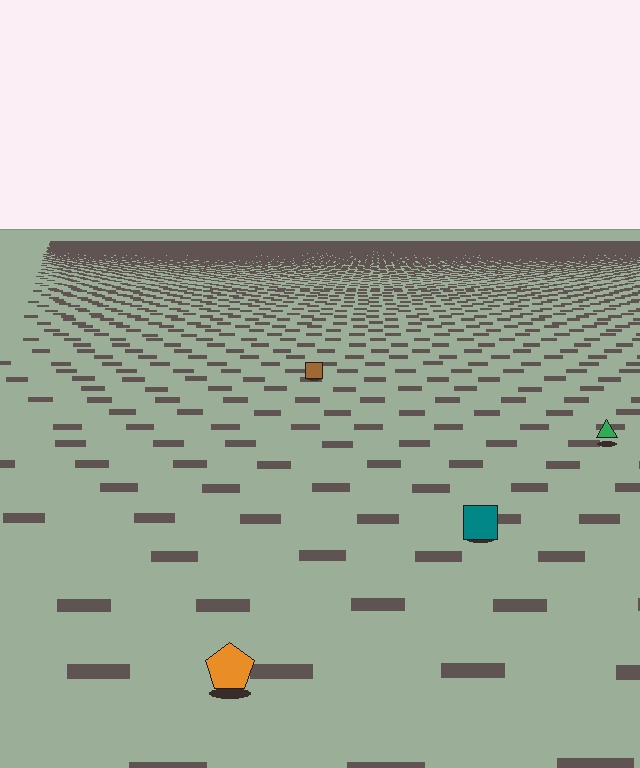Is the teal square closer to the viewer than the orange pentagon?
No. The orange pentagon is closer — you can tell from the texture gradient: the ground texture is coarser near it.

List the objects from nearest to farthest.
From nearest to farthest: the orange pentagon, the teal square, the green triangle, the brown square.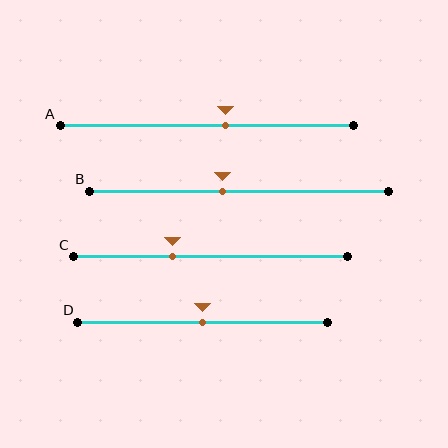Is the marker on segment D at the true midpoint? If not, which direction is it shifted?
Yes, the marker on segment D is at the true midpoint.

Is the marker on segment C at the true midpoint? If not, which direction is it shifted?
No, the marker on segment C is shifted to the left by about 14% of the segment length.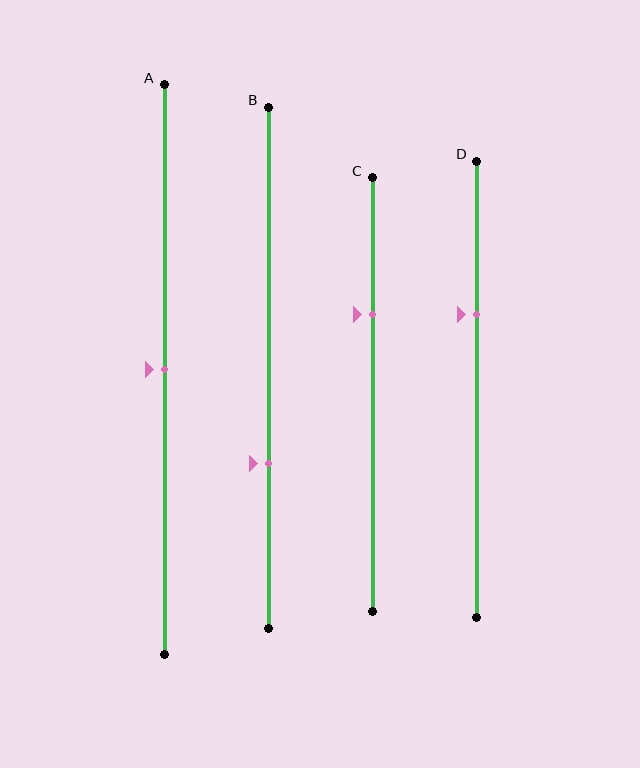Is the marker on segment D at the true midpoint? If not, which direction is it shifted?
No, the marker on segment D is shifted upward by about 16% of the segment length.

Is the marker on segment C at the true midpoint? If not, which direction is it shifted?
No, the marker on segment C is shifted upward by about 18% of the segment length.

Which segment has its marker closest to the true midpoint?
Segment A has its marker closest to the true midpoint.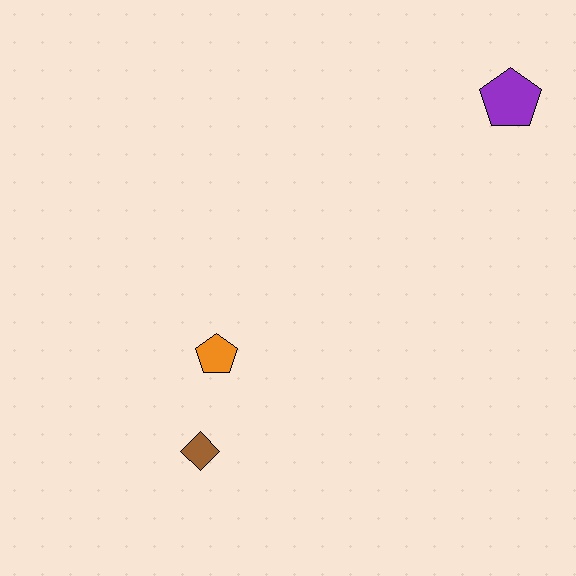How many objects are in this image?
There are 3 objects.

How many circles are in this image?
There are no circles.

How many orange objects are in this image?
There is 1 orange object.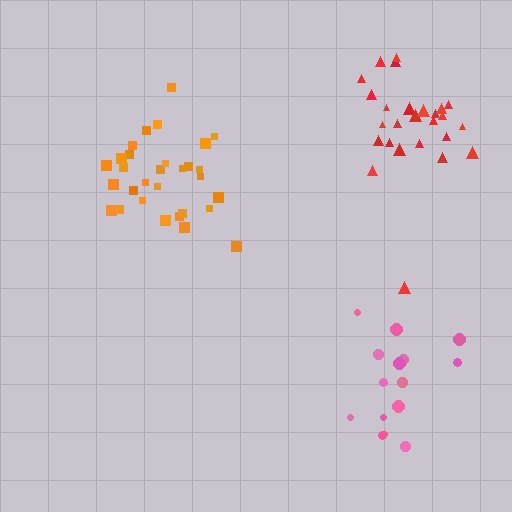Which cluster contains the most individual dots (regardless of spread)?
Orange (30).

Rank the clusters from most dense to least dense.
orange, red, pink.